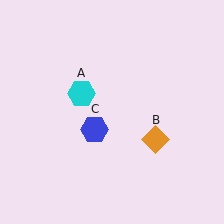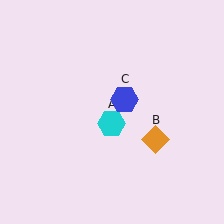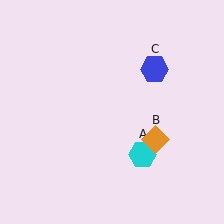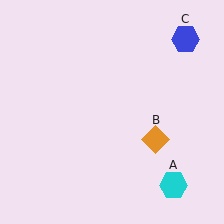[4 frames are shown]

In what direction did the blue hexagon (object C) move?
The blue hexagon (object C) moved up and to the right.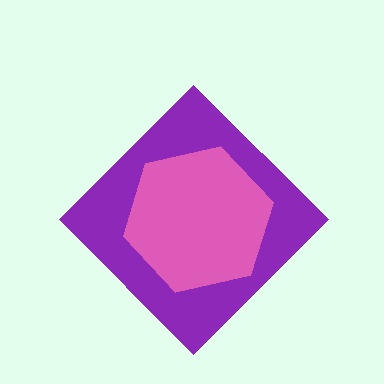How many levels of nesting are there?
2.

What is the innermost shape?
The pink hexagon.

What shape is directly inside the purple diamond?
The pink hexagon.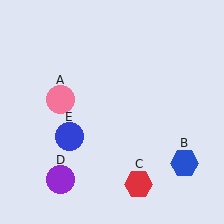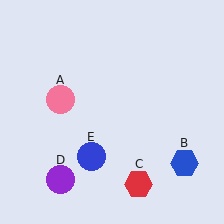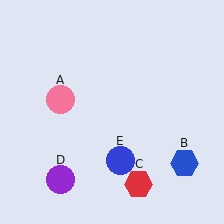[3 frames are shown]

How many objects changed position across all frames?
1 object changed position: blue circle (object E).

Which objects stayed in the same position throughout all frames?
Pink circle (object A) and blue hexagon (object B) and red hexagon (object C) and purple circle (object D) remained stationary.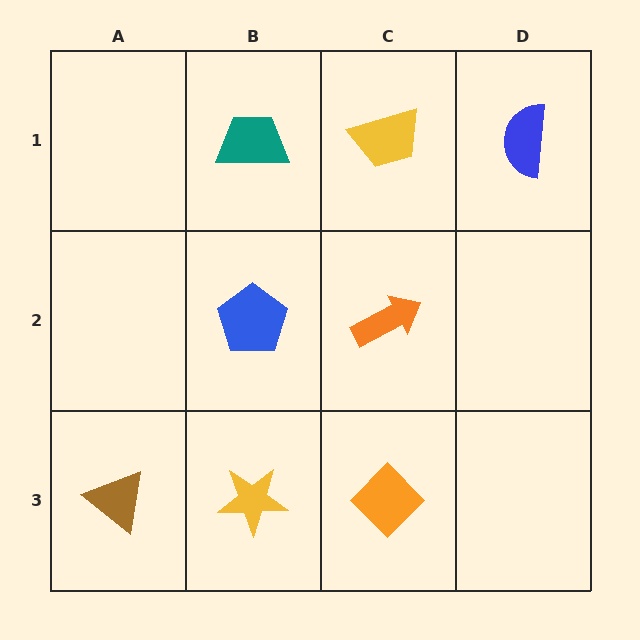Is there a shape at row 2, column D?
No, that cell is empty.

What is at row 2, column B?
A blue pentagon.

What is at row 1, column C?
A yellow trapezoid.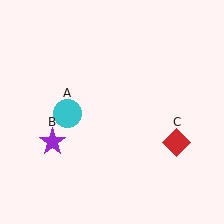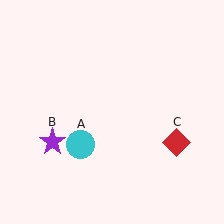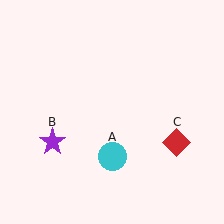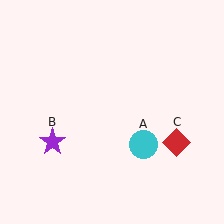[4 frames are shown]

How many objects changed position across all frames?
1 object changed position: cyan circle (object A).